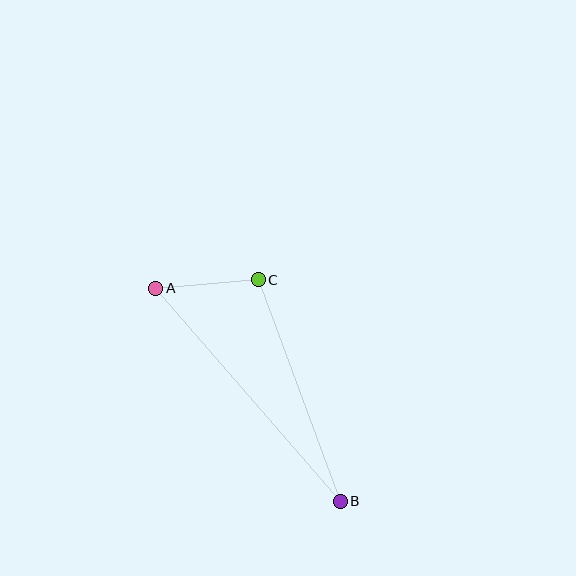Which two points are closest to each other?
Points A and C are closest to each other.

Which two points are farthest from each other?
Points A and B are farthest from each other.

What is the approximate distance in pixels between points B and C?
The distance between B and C is approximately 236 pixels.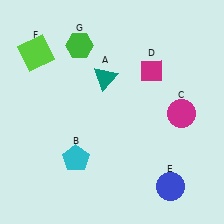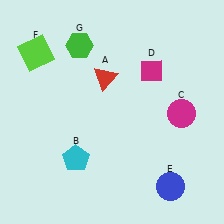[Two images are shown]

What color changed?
The triangle (A) changed from teal in Image 1 to red in Image 2.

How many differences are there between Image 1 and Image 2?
There is 1 difference between the two images.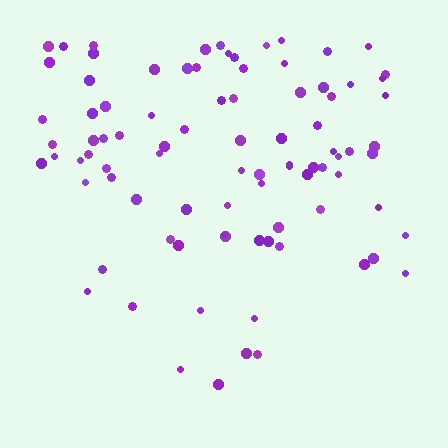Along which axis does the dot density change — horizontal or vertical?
Vertical.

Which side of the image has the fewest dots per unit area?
The bottom.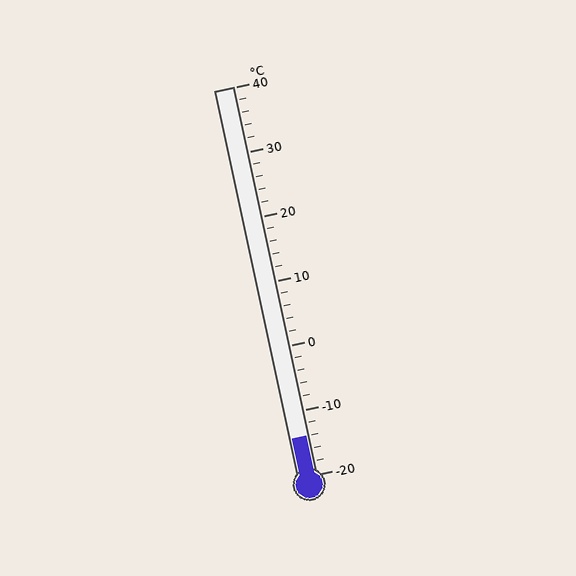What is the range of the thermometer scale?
The thermometer scale ranges from -20°C to 40°C.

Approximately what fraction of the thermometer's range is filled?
The thermometer is filled to approximately 10% of its range.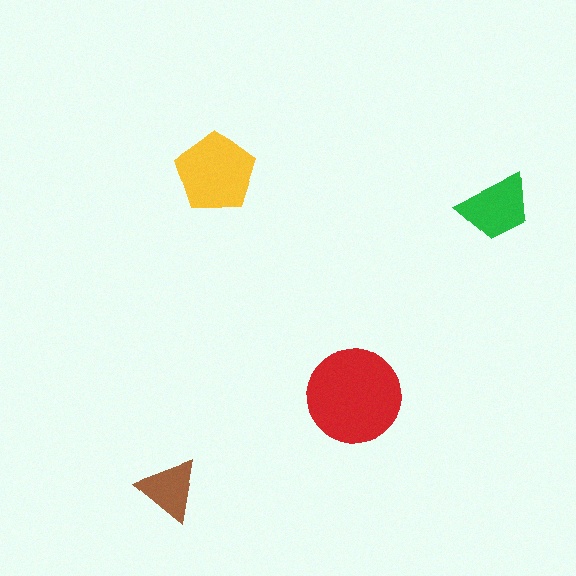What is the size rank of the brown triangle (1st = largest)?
4th.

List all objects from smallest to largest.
The brown triangle, the green trapezoid, the yellow pentagon, the red circle.